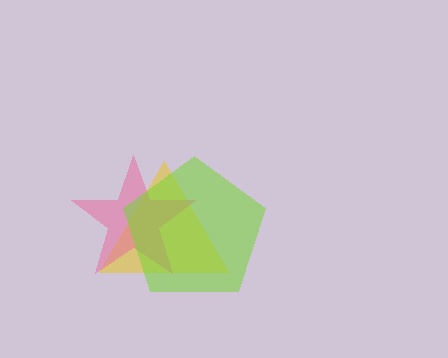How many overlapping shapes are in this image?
There are 3 overlapping shapes in the image.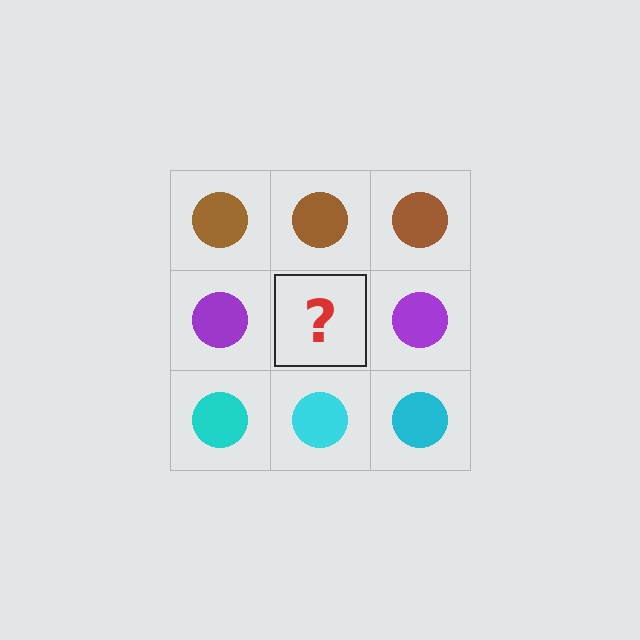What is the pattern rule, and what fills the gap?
The rule is that each row has a consistent color. The gap should be filled with a purple circle.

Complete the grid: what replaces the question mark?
The question mark should be replaced with a purple circle.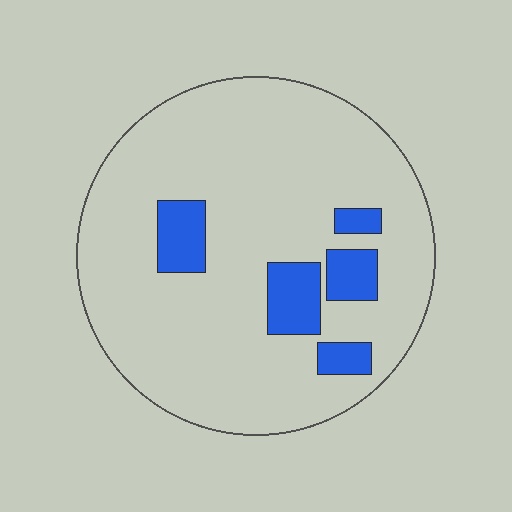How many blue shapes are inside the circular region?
5.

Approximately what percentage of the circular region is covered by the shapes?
Approximately 15%.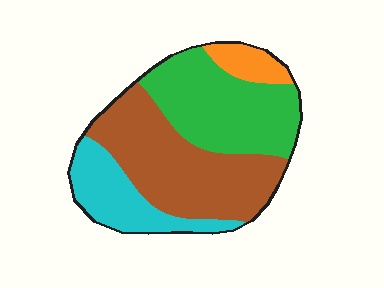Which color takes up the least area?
Orange, at roughly 5%.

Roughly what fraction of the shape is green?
Green covers roughly 35% of the shape.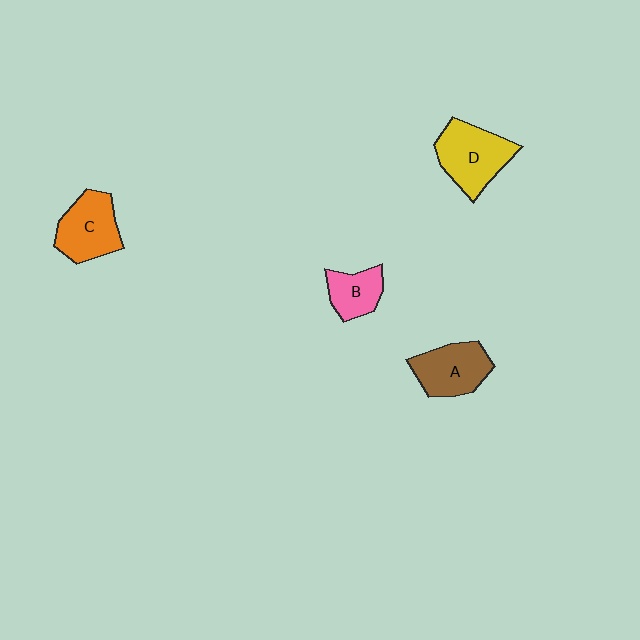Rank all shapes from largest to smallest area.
From largest to smallest: D (yellow), C (orange), A (brown), B (pink).